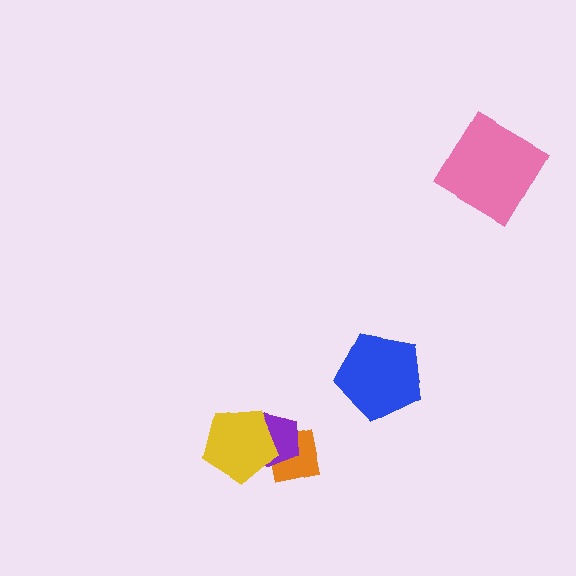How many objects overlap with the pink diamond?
0 objects overlap with the pink diamond.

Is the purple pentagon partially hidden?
Yes, it is partially covered by another shape.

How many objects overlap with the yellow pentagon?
2 objects overlap with the yellow pentagon.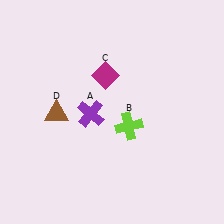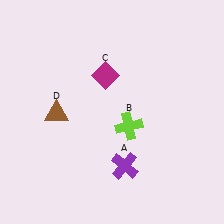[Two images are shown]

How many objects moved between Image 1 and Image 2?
1 object moved between the two images.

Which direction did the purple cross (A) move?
The purple cross (A) moved down.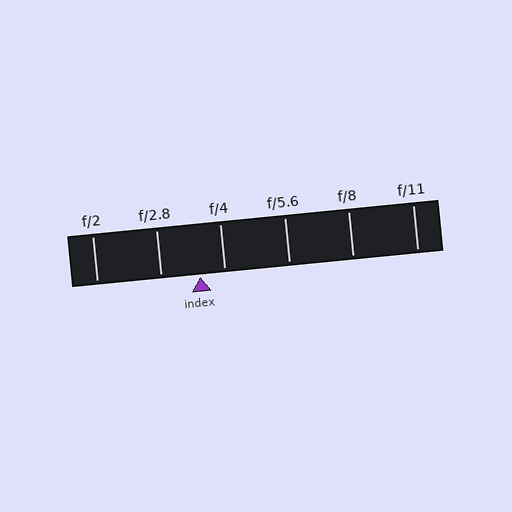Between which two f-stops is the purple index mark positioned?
The index mark is between f/2.8 and f/4.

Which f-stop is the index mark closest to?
The index mark is closest to f/4.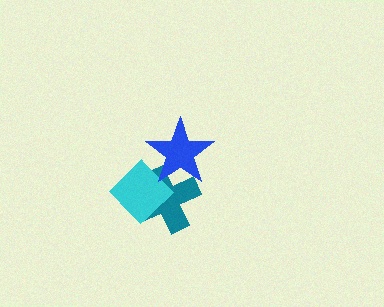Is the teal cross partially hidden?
Yes, it is partially covered by another shape.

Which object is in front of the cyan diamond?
The blue star is in front of the cyan diamond.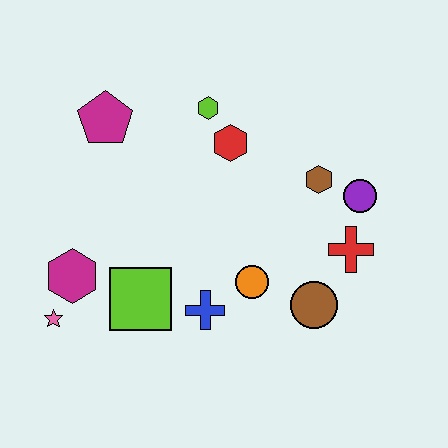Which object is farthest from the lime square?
The purple circle is farthest from the lime square.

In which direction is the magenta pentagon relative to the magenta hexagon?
The magenta pentagon is above the magenta hexagon.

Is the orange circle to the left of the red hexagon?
No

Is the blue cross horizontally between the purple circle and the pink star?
Yes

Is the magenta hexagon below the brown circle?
No